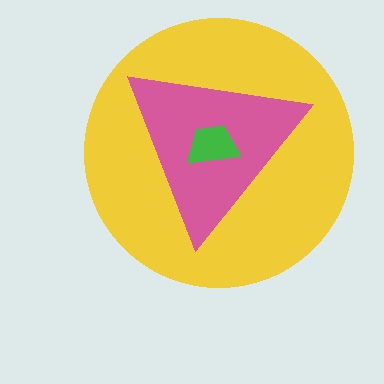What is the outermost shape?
The yellow circle.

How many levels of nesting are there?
3.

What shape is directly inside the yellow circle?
The pink triangle.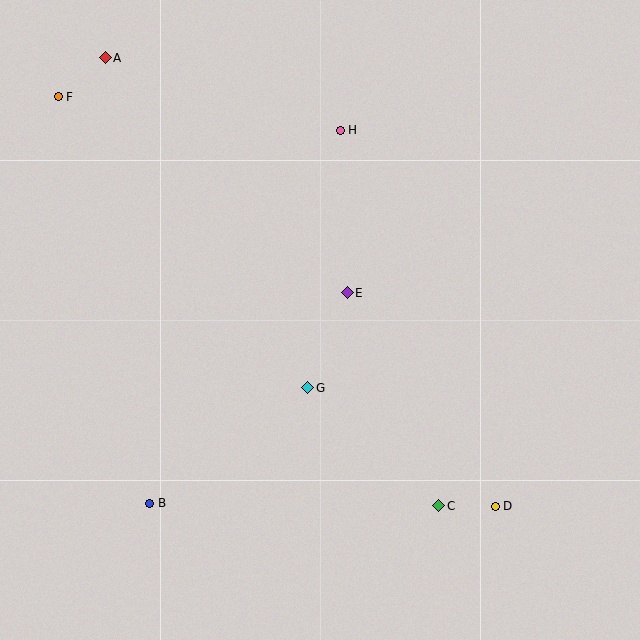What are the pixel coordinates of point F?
Point F is at (58, 97).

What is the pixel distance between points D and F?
The distance between D and F is 599 pixels.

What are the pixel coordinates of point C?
Point C is at (439, 506).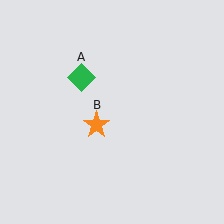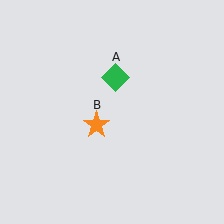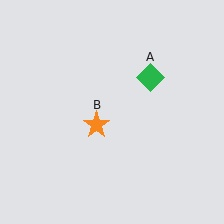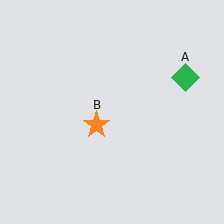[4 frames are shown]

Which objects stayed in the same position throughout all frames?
Orange star (object B) remained stationary.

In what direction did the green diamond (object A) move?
The green diamond (object A) moved right.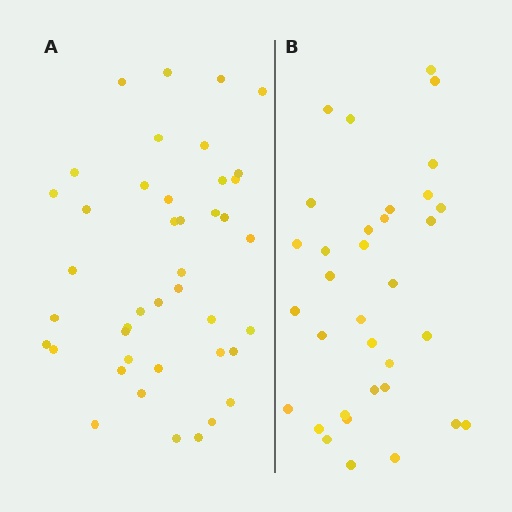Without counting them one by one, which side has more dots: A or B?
Region A (the left region) has more dots.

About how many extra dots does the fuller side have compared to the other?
Region A has roughly 8 or so more dots than region B.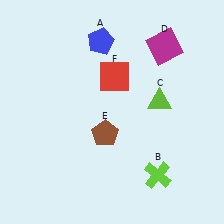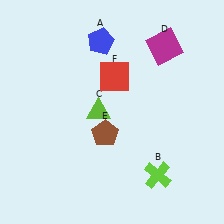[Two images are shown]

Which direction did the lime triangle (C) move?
The lime triangle (C) moved left.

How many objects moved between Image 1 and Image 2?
1 object moved between the two images.